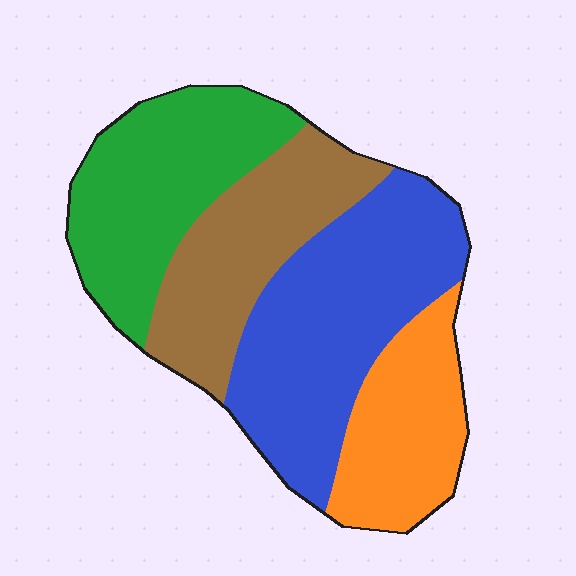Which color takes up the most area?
Blue, at roughly 35%.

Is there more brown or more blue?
Blue.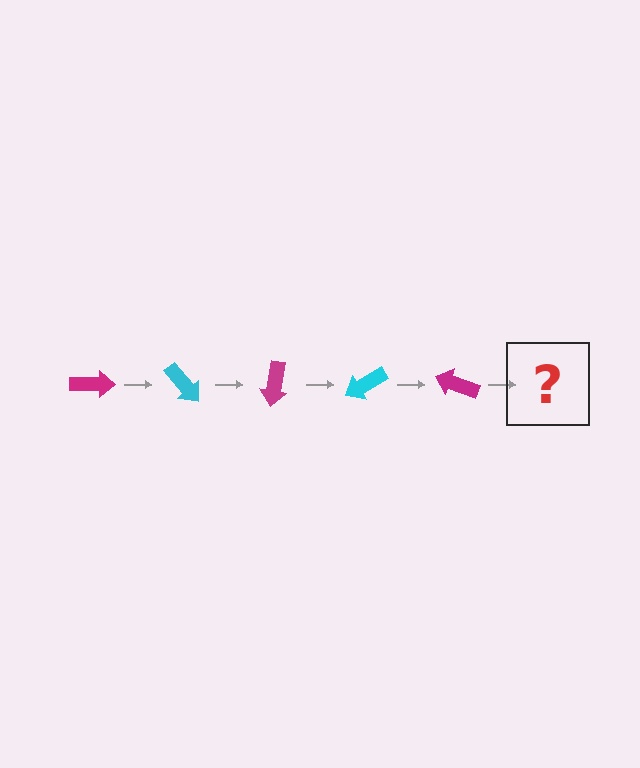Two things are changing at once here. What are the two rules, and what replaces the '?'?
The two rules are that it rotates 50 degrees each step and the color cycles through magenta and cyan. The '?' should be a cyan arrow, rotated 250 degrees from the start.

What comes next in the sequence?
The next element should be a cyan arrow, rotated 250 degrees from the start.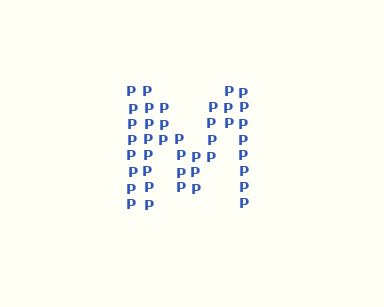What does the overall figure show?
The overall figure shows the letter M.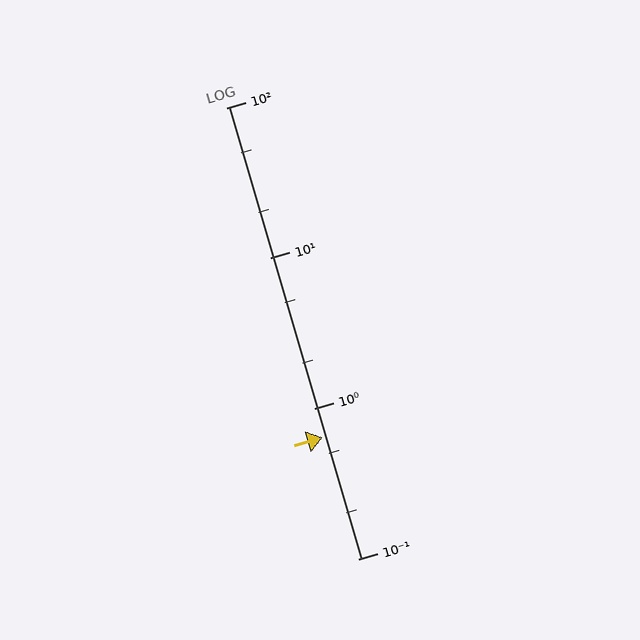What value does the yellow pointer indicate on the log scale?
The pointer indicates approximately 0.64.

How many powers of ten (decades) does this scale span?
The scale spans 3 decades, from 0.1 to 100.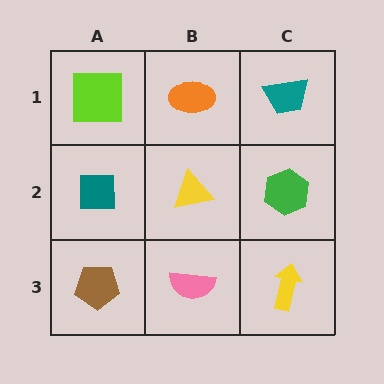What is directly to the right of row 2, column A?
A yellow triangle.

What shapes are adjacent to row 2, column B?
An orange ellipse (row 1, column B), a pink semicircle (row 3, column B), a teal square (row 2, column A), a green hexagon (row 2, column C).